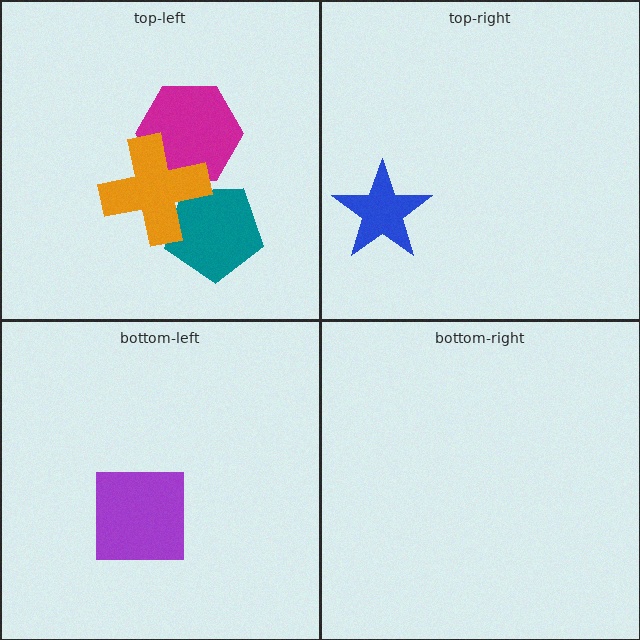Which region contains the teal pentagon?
The top-left region.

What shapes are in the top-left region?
The teal pentagon, the magenta hexagon, the orange cross.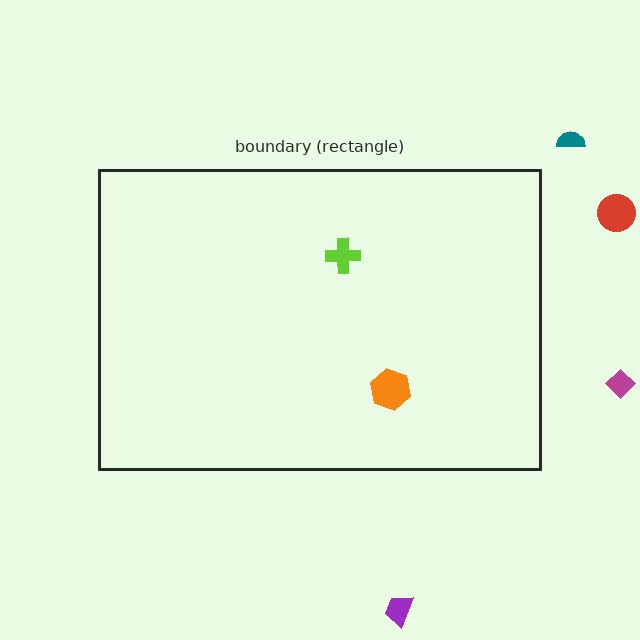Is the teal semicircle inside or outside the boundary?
Outside.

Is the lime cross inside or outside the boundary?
Inside.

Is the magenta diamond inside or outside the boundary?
Outside.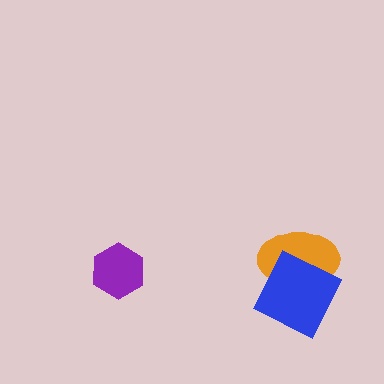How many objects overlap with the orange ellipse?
1 object overlaps with the orange ellipse.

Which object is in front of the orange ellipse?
The blue diamond is in front of the orange ellipse.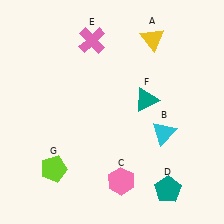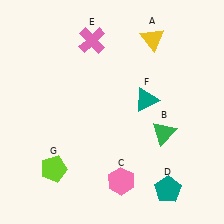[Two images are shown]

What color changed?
The triangle (B) changed from cyan in Image 1 to green in Image 2.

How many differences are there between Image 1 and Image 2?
There is 1 difference between the two images.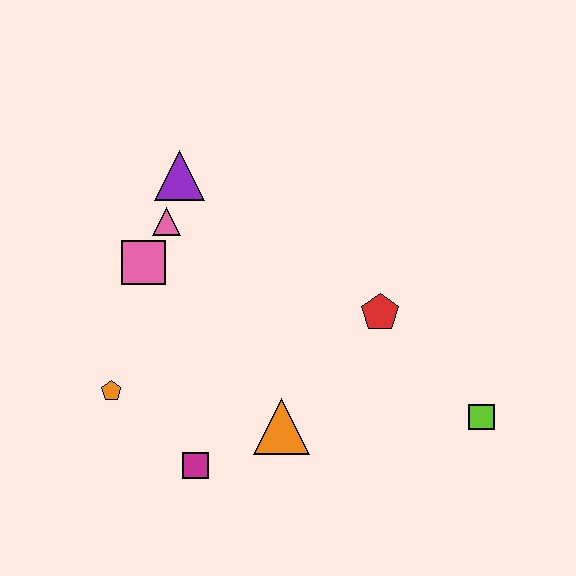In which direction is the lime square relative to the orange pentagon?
The lime square is to the right of the orange pentagon.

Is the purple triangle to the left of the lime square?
Yes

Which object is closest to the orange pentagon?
The magenta square is closest to the orange pentagon.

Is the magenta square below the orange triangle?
Yes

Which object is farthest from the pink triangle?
The lime square is farthest from the pink triangle.